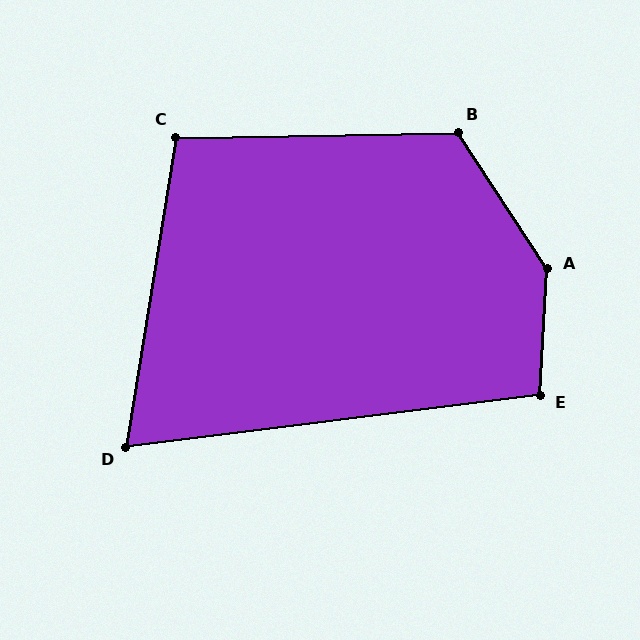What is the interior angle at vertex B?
Approximately 122 degrees (obtuse).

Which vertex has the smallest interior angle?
D, at approximately 74 degrees.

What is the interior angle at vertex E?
Approximately 100 degrees (obtuse).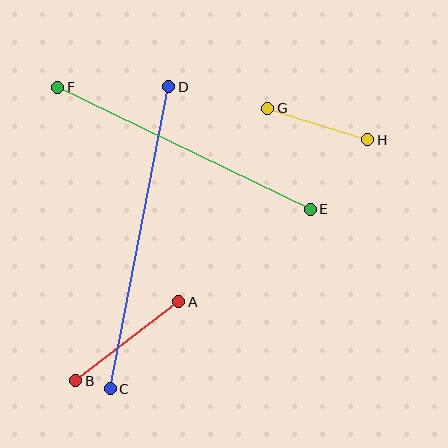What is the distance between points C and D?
The distance is approximately 308 pixels.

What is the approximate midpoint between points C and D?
The midpoint is at approximately (140, 238) pixels.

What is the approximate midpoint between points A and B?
The midpoint is at approximately (127, 341) pixels.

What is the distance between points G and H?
The distance is approximately 105 pixels.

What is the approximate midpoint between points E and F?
The midpoint is at approximately (184, 148) pixels.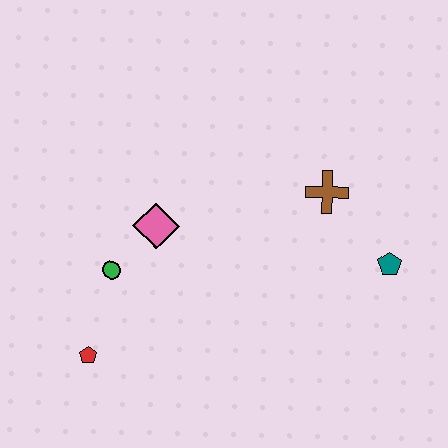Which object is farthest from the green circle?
The teal pentagon is farthest from the green circle.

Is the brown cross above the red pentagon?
Yes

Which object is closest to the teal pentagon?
The brown cross is closest to the teal pentagon.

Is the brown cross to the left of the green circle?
No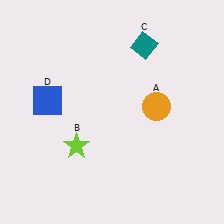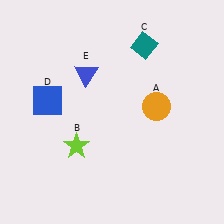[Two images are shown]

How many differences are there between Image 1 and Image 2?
There is 1 difference between the two images.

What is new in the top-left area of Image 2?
A blue triangle (E) was added in the top-left area of Image 2.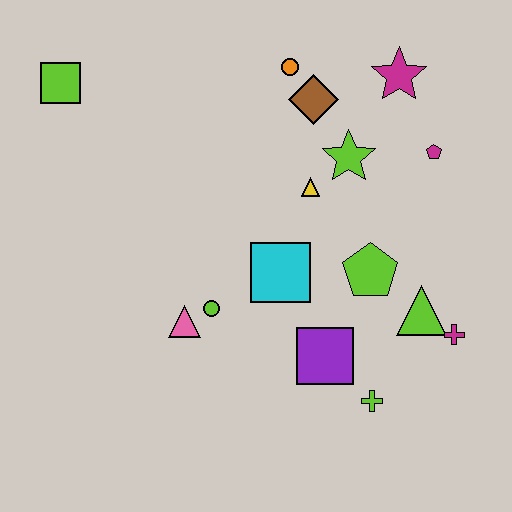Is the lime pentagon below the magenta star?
Yes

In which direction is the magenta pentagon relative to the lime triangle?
The magenta pentagon is above the lime triangle.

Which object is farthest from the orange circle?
The lime cross is farthest from the orange circle.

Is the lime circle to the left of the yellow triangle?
Yes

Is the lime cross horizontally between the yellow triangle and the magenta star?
Yes